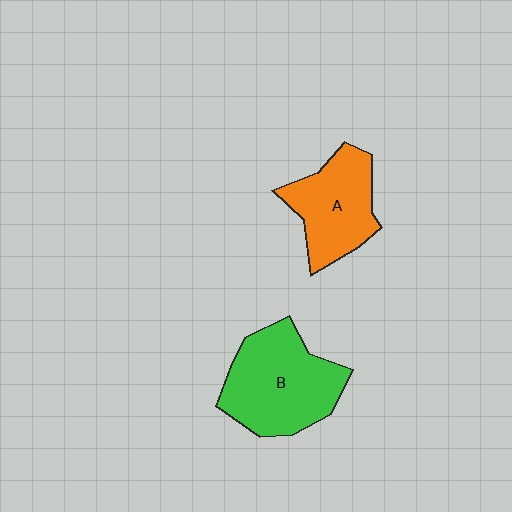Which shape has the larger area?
Shape B (green).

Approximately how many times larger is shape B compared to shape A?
Approximately 1.3 times.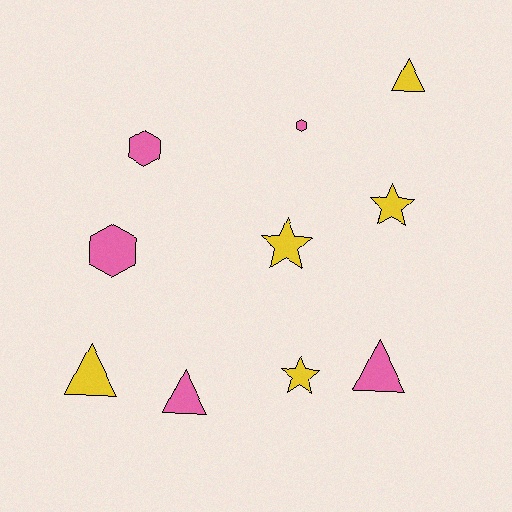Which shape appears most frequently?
Triangle, with 4 objects.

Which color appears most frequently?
Yellow, with 5 objects.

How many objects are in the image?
There are 10 objects.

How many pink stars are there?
There are no pink stars.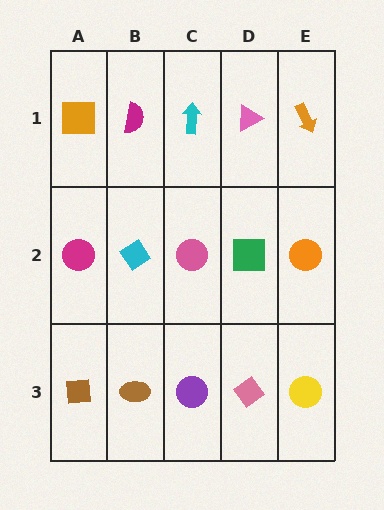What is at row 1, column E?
An orange arrow.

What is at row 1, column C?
A cyan arrow.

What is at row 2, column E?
An orange circle.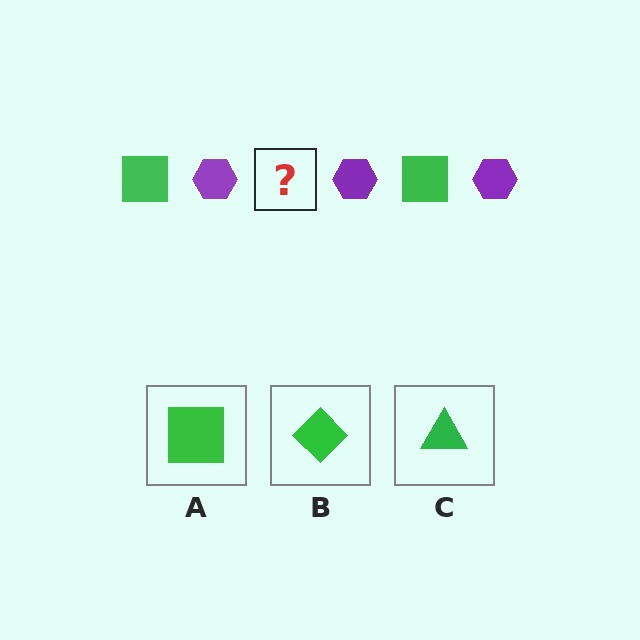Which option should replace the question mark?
Option A.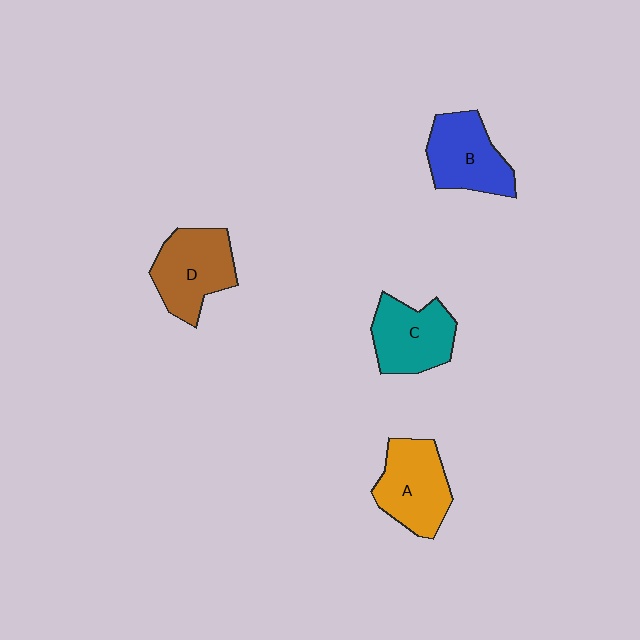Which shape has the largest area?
Shape D (brown).